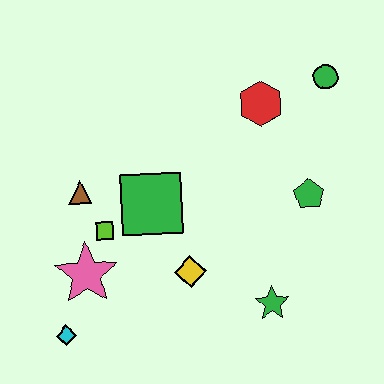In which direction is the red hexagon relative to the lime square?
The red hexagon is to the right of the lime square.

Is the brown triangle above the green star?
Yes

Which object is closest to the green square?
The lime square is closest to the green square.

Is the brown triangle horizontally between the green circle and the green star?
No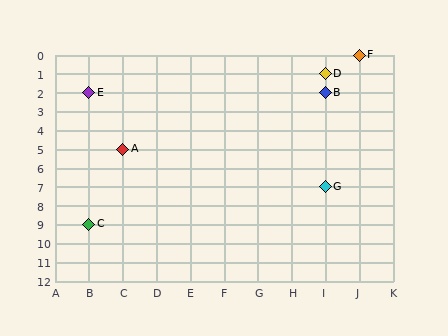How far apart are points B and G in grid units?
Points B and G are 5 rows apart.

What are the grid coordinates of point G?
Point G is at grid coordinates (I, 7).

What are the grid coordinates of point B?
Point B is at grid coordinates (I, 2).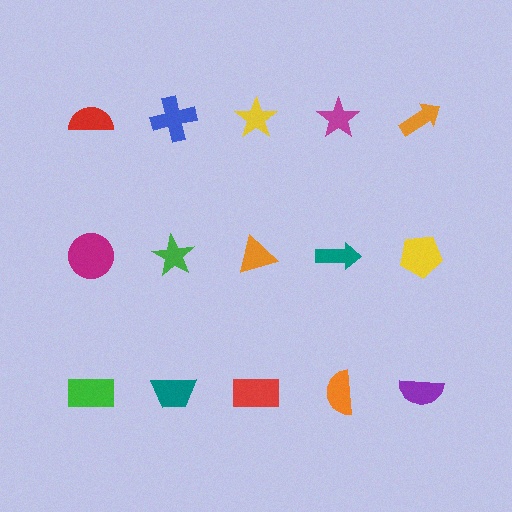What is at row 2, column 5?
A yellow pentagon.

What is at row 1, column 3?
A yellow star.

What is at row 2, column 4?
A teal arrow.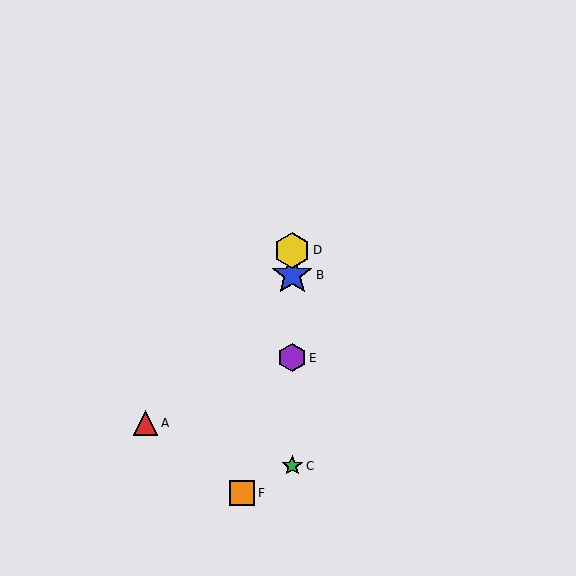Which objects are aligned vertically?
Objects B, C, D, E are aligned vertically.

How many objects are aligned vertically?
4 objects (B, C, D, E) are aligned vertically.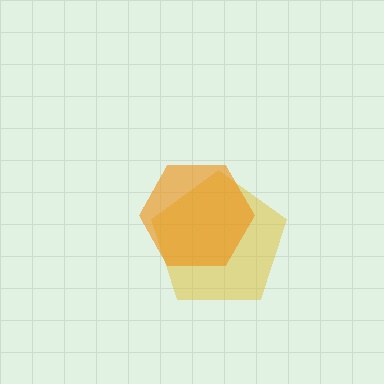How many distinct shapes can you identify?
There are 2 distinct shapes: a yellow pentagon, an orange hexagon.